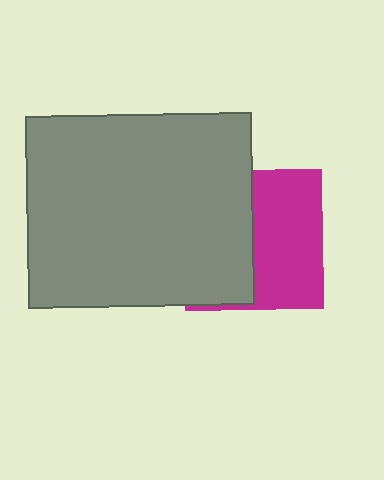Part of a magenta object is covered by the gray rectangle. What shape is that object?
It is a square.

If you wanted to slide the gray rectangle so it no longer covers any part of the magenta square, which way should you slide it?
Slide it left — that is the most direct way to separate the two shapes.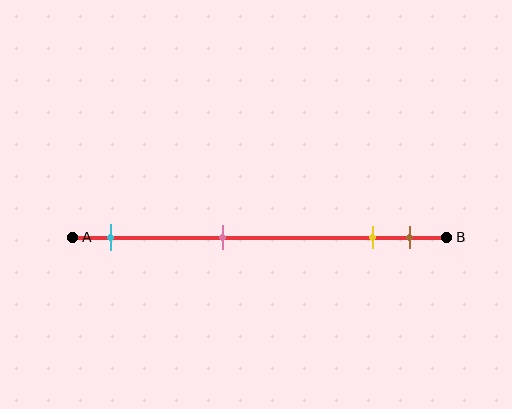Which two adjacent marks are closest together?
The yellow and brown marks are the closest adjacent pair.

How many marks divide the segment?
There are 4 marks dividing the segment.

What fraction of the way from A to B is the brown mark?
The brown mark is approximately 90% (0.9) of the way from A to B.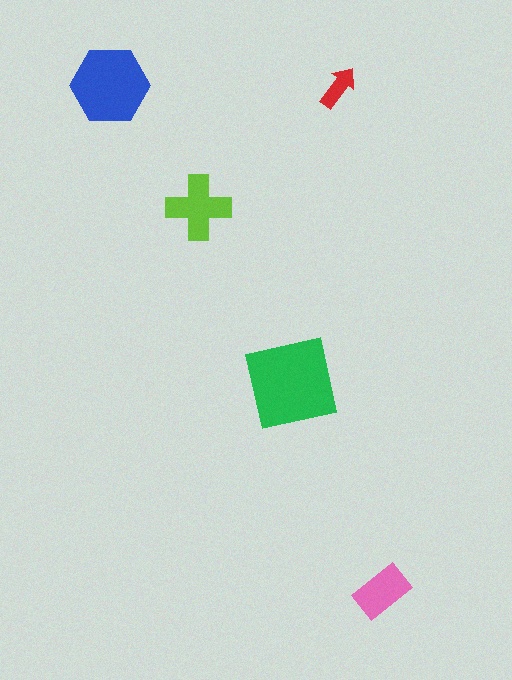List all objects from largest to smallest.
The green square, the blue hexagon, the lime cross, the pink rectangle, the red arrow.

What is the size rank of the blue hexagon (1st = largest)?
2nd.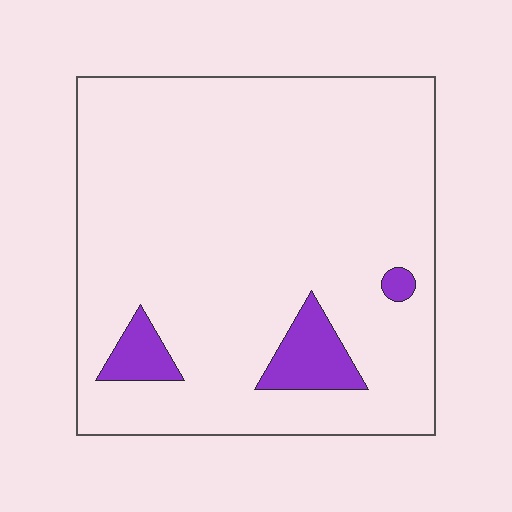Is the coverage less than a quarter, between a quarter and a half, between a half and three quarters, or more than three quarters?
Less than a quarter.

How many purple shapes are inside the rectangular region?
3.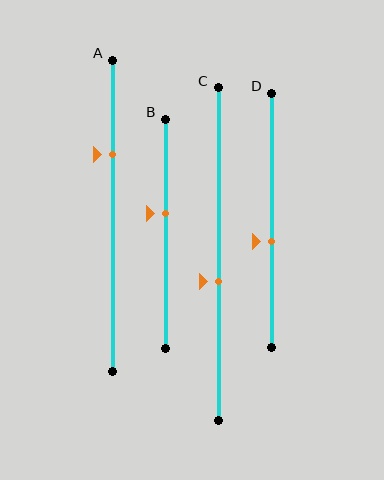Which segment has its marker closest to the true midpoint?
Segment C has its marker closest to the true midpoint.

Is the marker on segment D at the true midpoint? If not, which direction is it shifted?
No, the marker on segment D is shifted downward by about 9% of the segment length.